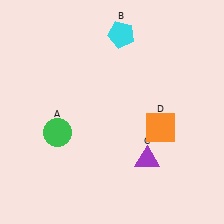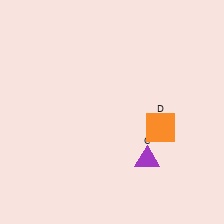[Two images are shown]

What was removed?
The green circle (A), the cyan pentagon (B) were removed in Image 2.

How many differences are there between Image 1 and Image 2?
There are 2 differences between the two images.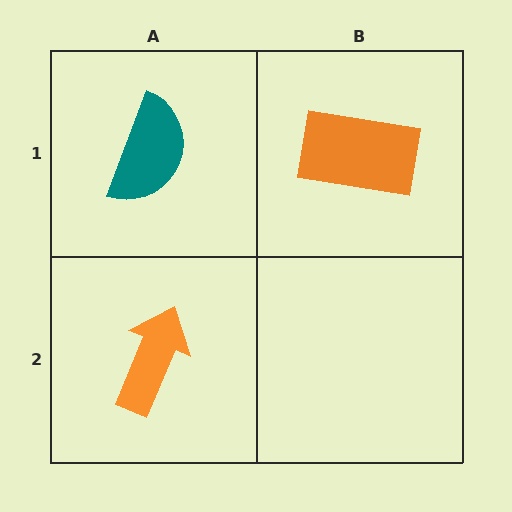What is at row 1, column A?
A teal semicircle.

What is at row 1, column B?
An orange rectangle.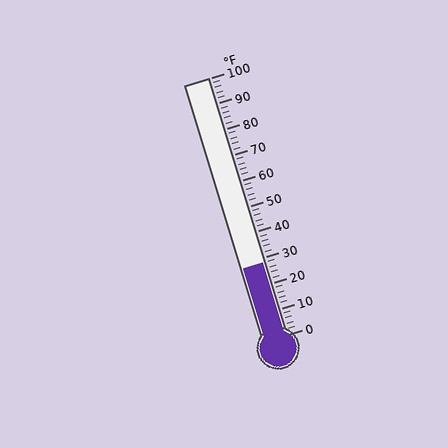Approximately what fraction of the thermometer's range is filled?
The thermometer is filled to approximately 30% of its range.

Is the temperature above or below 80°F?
The temperature is below 80°F.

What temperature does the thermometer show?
The thermometer shows approximately 28°F.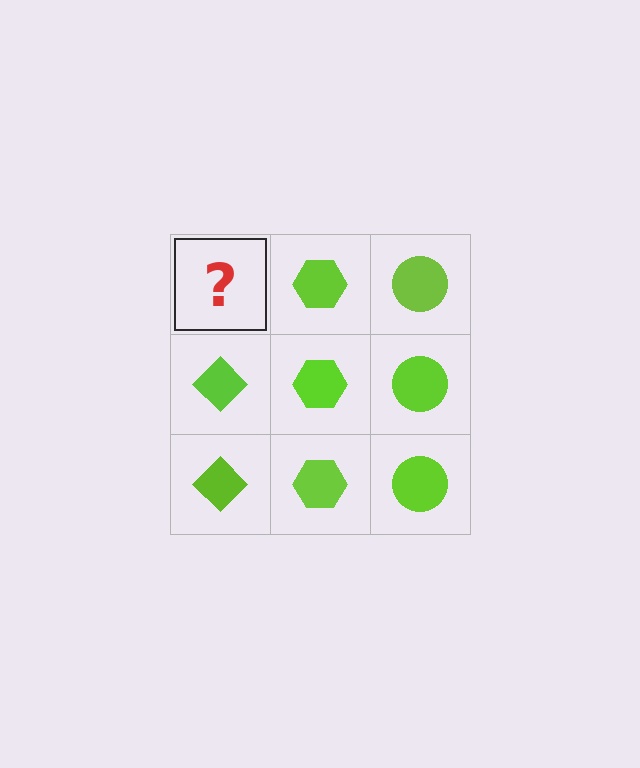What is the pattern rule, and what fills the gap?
The rule is that each column has a consistent shape. The gap should be filled with a lime diamond.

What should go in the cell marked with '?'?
The missing cell should contain a lime diamond.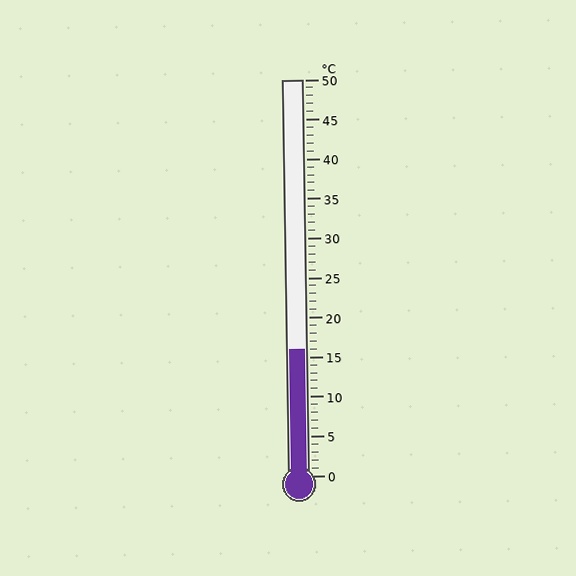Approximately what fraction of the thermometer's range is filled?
The thermometer is filled to approximately 30% of its range.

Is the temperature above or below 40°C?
The temperature is below 40°C.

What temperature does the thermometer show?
The thermometer shows approximately 16°C.